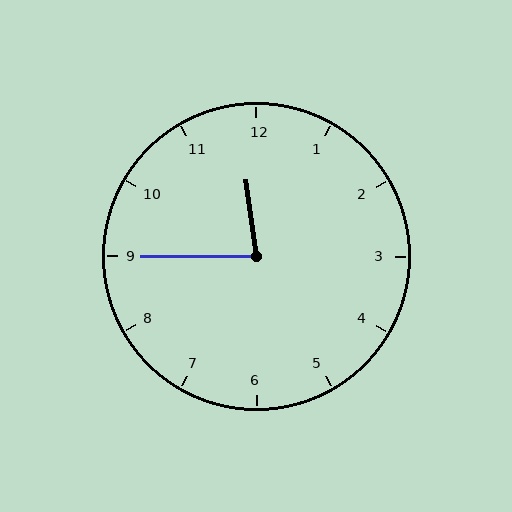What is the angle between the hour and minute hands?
Approximately 82 degrees.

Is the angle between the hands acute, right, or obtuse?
It is acute.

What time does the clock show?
11:45.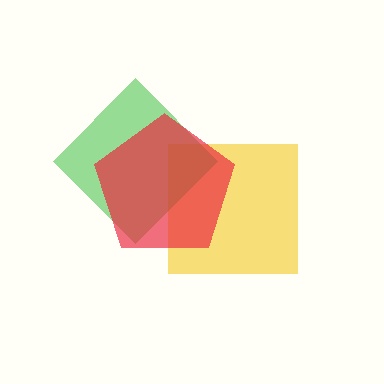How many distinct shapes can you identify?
There are 3 distinct shapes: a yellow square, a green diamond, a red pentagon.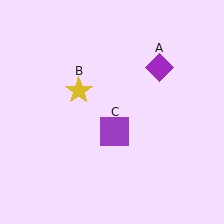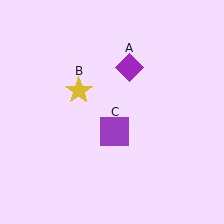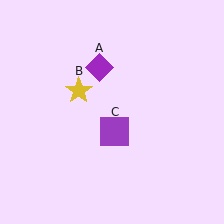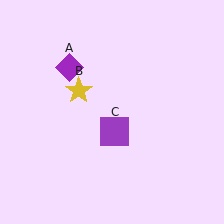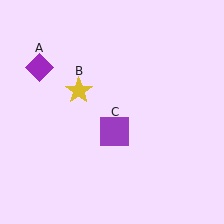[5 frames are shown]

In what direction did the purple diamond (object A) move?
The purple diamond (object A) moved left.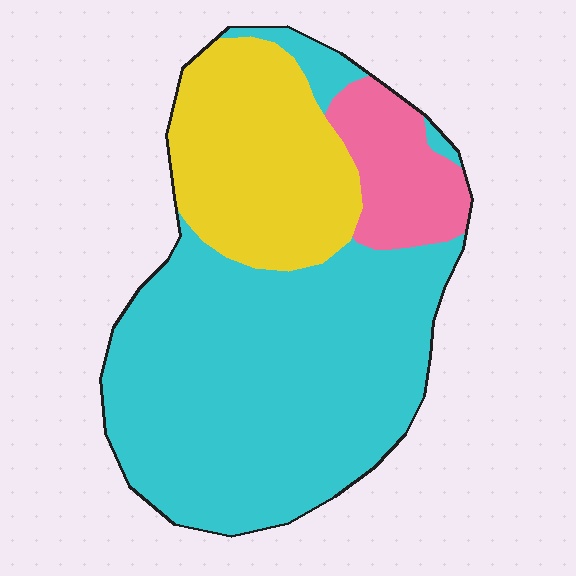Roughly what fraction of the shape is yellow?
Yellow covers 26% of the shape.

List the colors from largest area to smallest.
From largest to smallest: cyan, yellow, pink.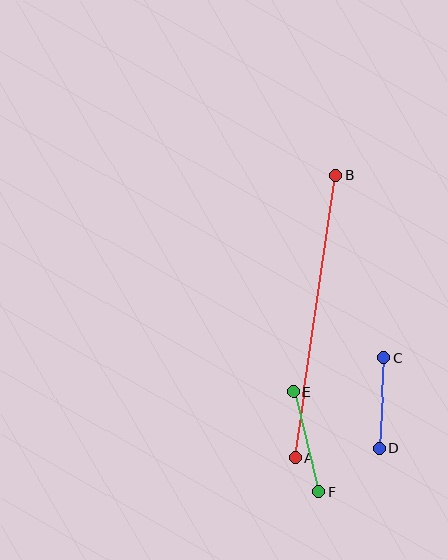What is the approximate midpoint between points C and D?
The midpoint is at approximately (381, 403) pixels.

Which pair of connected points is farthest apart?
Points A and B are farthest apart.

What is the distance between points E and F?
The distance is approximately 103 pixels.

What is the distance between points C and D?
The distance is approximately 91 pixels.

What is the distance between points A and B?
The distance is approximately 285 pixels.